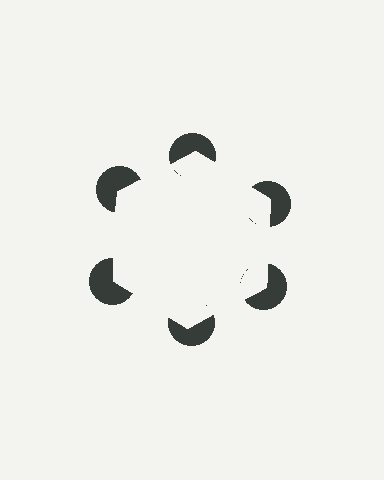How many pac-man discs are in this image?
There are 6 — one at each vertex of the illusory hexagon.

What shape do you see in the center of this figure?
An illusory hexagon — its edges are inferred from the aligned wedge cuts in the pac-man discs, not physically drawn.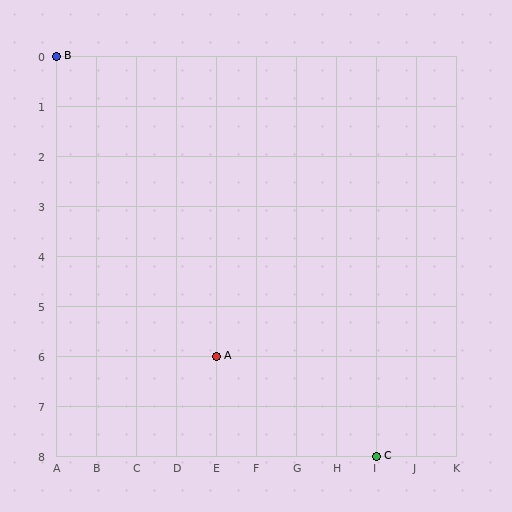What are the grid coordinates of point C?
Point C is at grid coordinates (I, 8).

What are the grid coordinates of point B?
Point B is at grid coordinates (A, 0).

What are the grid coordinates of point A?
Point A is at grid coordinates (E, 6).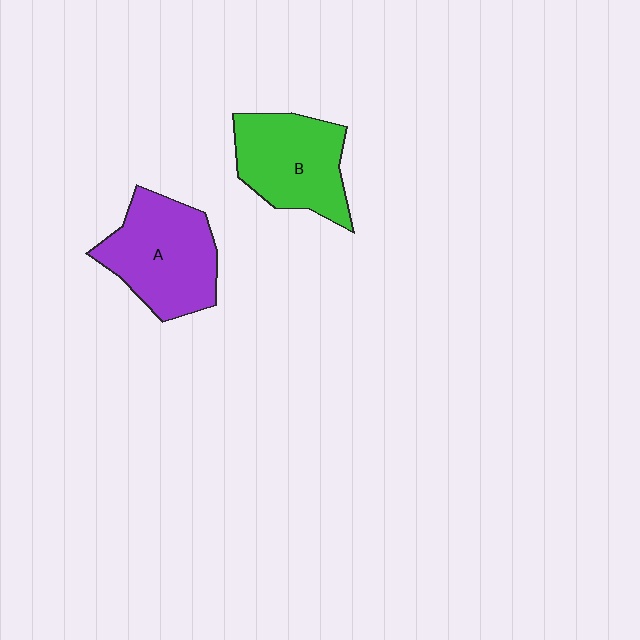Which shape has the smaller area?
Shape B (green).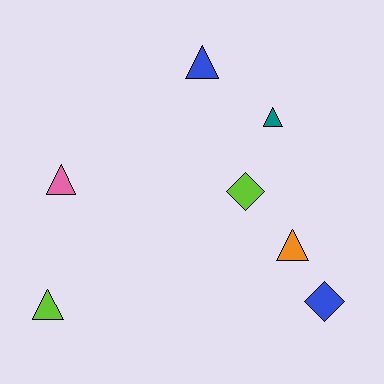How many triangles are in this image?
There are 5 triangles.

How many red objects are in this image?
There are no red objects.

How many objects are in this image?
There are 7 objects.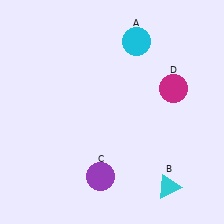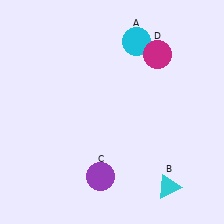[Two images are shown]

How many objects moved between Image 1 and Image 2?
1 object moved between the two images.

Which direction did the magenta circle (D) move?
The magenta circle (D) moved up.